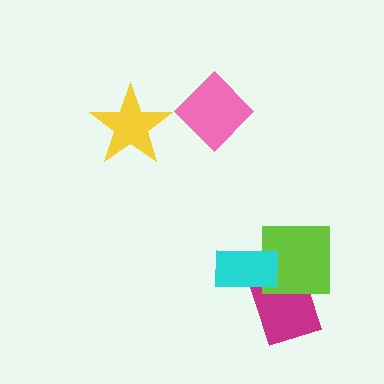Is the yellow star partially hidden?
No, no other shape covers it.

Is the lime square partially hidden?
Yes, it is partially covered by another shape.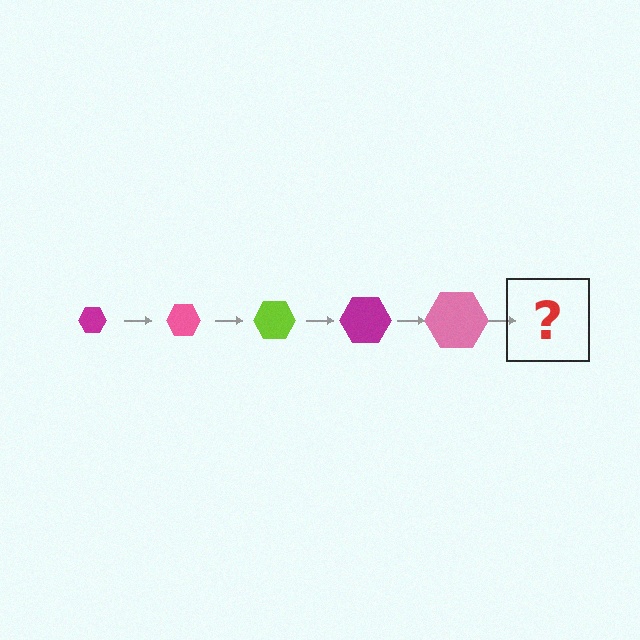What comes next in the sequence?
The next element should be a lime hexagon, larger than the previous one.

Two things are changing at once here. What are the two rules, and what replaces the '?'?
The two rules are that the hexagon grows larger each step and the color cycles through magenta, pink, and lime. The '?' should be a lime hexagon, larger than the previous one.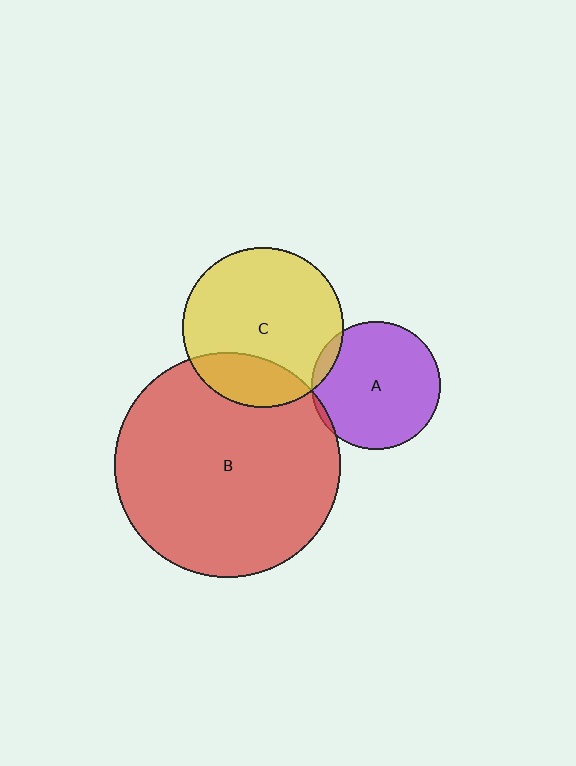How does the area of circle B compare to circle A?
Approximately 3.1 times.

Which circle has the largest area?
Circle B (red).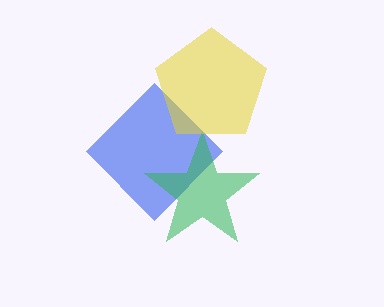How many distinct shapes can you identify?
There are 3 distinct shapes: a blue diamond, a green star, a yellow pentagon.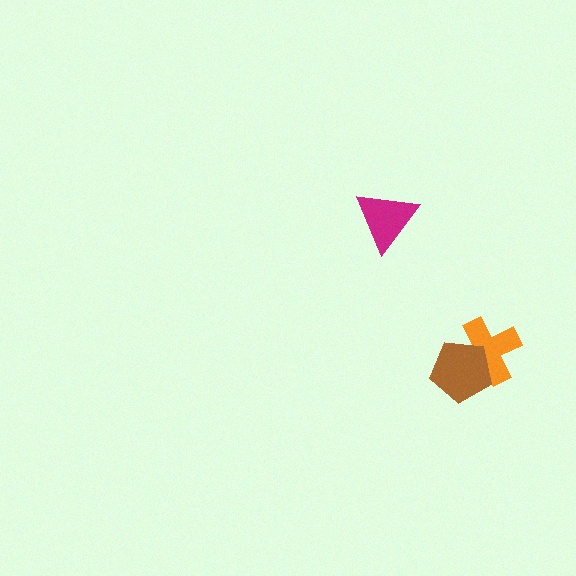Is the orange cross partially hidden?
Yes, it is partially covered by another shape.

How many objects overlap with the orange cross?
1 object overlaps with the orange cross.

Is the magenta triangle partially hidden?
No, no other shape covers it.